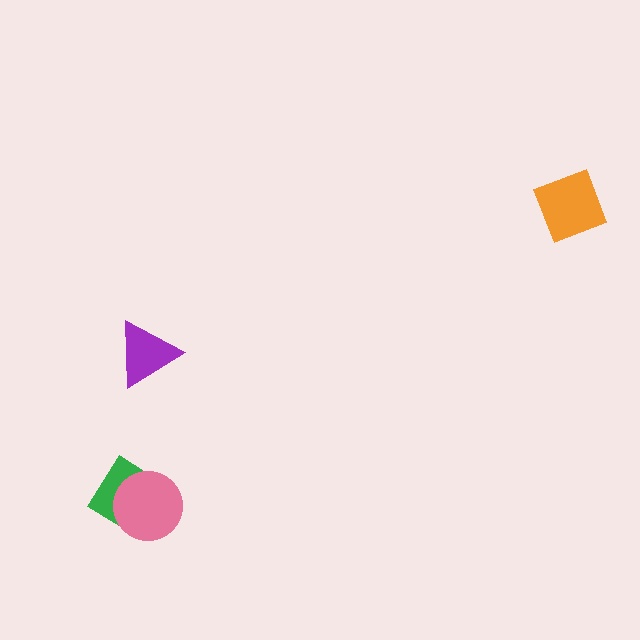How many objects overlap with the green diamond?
1 object overlaps with the green diamond.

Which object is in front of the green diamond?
The pink circle is in front of the green diamond.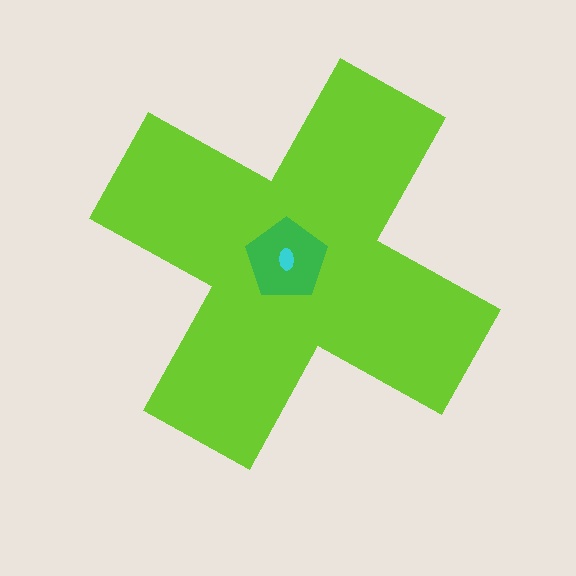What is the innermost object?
The cyan ellipse.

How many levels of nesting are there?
3.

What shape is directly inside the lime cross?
The green pentagon.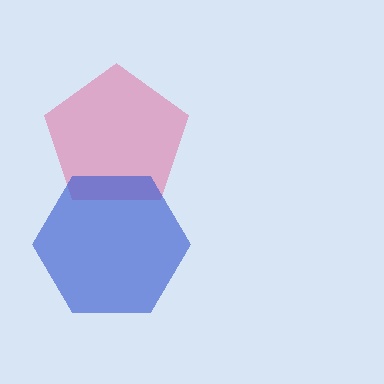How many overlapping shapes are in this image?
There are 2 overlapping shapes in the image.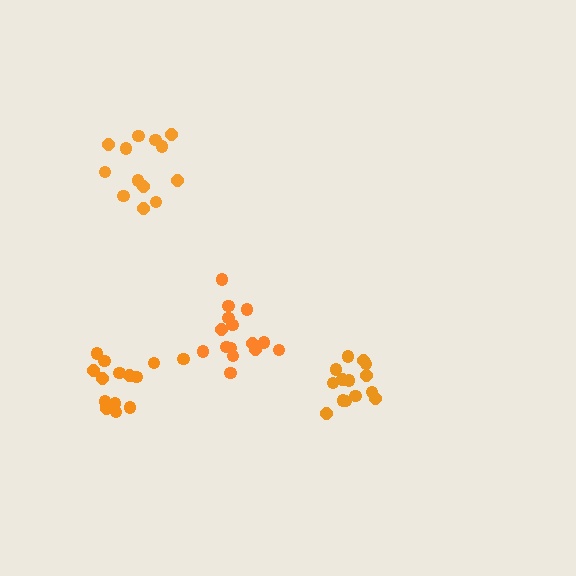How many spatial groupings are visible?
There are 4 spatial groupings.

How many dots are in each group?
Group 1: 15 dots, Group 2: 14 dots, Group 3: 13 dots, Group 4: 14 dots (56 total).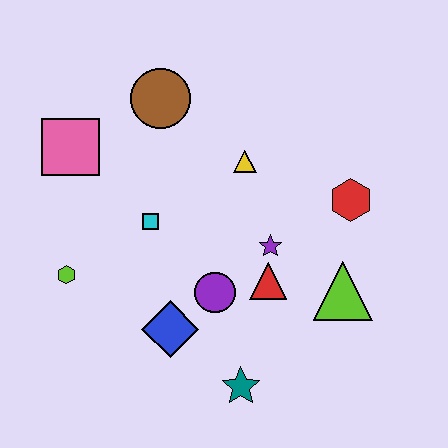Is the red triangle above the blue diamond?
Yes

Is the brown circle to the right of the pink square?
Yes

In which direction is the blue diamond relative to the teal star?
The blue diamond is to the left of the teal star.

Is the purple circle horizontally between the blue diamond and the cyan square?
No